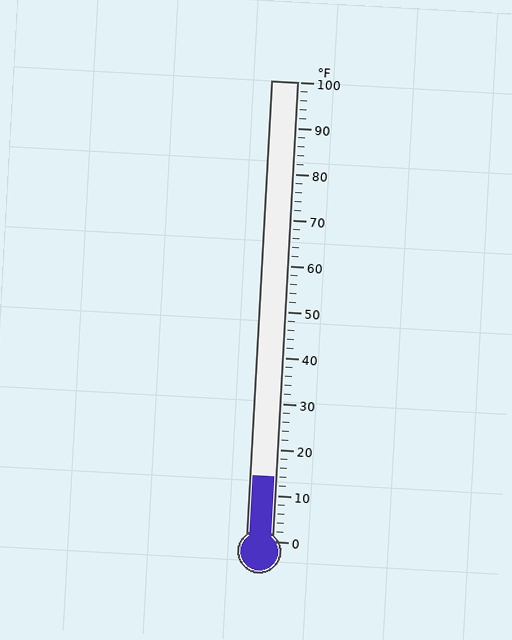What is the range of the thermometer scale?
The thermometer scale ranges from 0°F to 100°F.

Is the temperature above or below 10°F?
The temperature is above 10°F.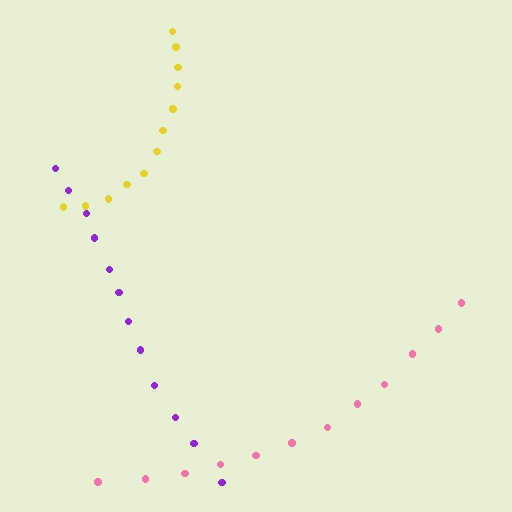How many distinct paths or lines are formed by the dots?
There are 3 distinct paths.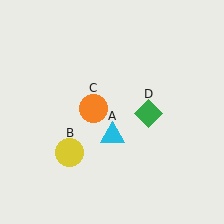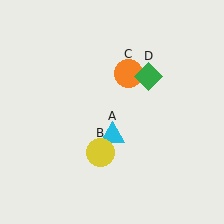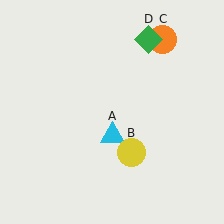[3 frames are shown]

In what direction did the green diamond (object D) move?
The green diamond (object D) moved up.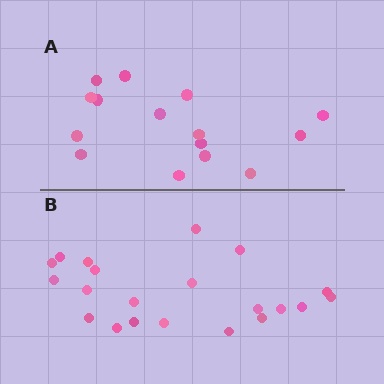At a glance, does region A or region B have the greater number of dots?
Region B (the bottom region) has more dots.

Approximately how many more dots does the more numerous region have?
Region B has about 6 more dots than region A.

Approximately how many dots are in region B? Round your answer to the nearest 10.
About 20 dots. (The exact count is 21, which rounds to 20.)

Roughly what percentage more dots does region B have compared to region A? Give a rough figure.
About 40% more.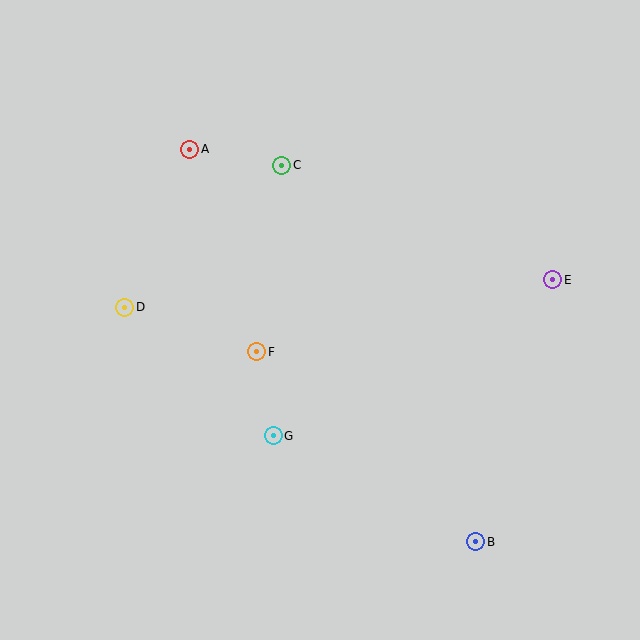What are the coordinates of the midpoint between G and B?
The midpoint between G and B is at (374, 489).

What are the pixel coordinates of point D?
Point D is at (125, 307).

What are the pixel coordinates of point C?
Point C is at (282, 165).